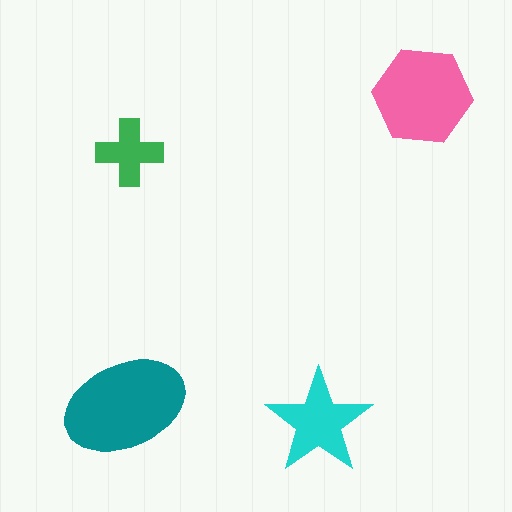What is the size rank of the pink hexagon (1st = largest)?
2nd.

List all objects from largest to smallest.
The teal ellipse, the pink hexagon, the cyan star, the green cross.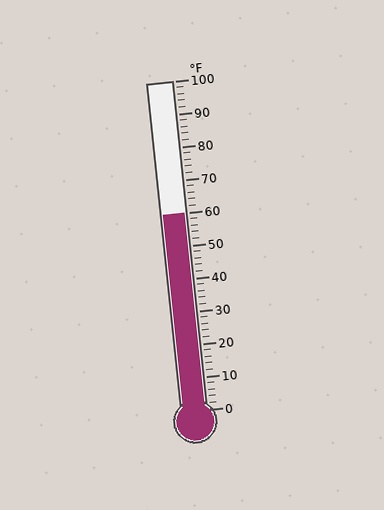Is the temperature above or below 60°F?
The temperature is at 60°F.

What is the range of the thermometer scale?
The thermometer scale ranges from 0°F to 100°F.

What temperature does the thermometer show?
The thermometer shows approximately 60°F.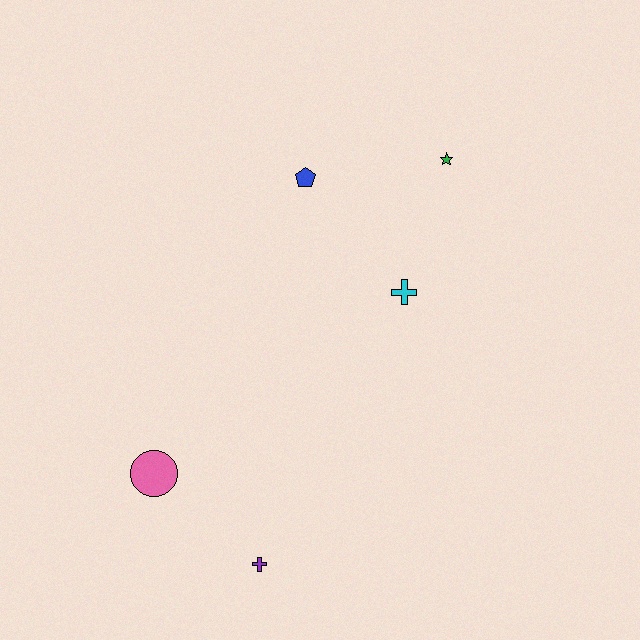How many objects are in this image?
There are 5 objects.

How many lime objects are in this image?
There are no lime objects.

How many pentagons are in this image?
There is 1 pentagon.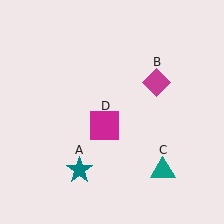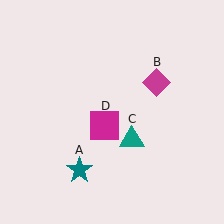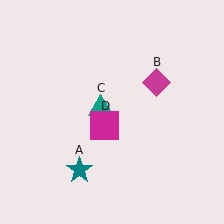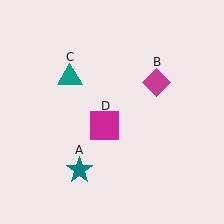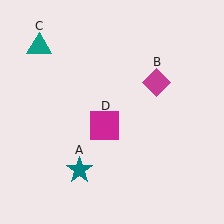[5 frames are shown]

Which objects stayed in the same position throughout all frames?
Teal star (object A) and magenta diamond (object B) and magenta square (object D) remained stationary.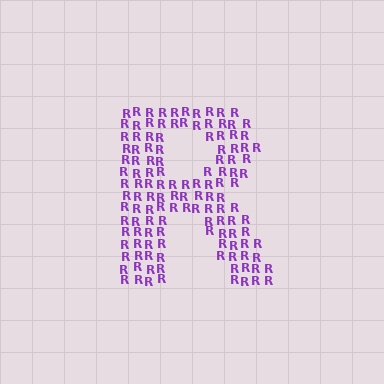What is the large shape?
The large shape is the letter R.